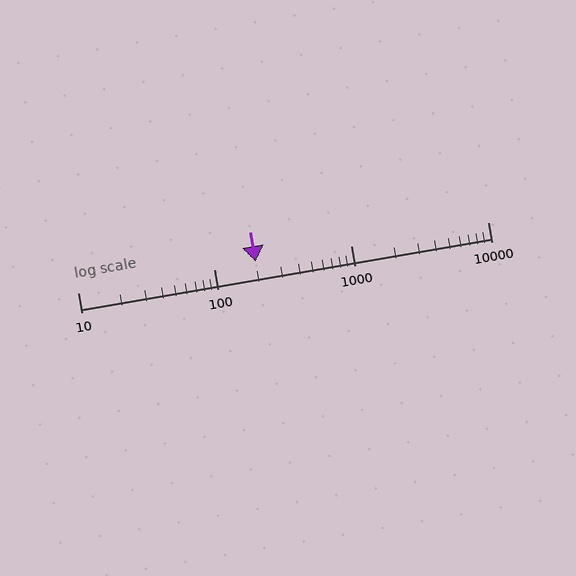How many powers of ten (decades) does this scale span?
The scale spans 3 decades, from 10 to 10000.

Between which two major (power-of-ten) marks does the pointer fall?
The pointer is between 100 and 1000.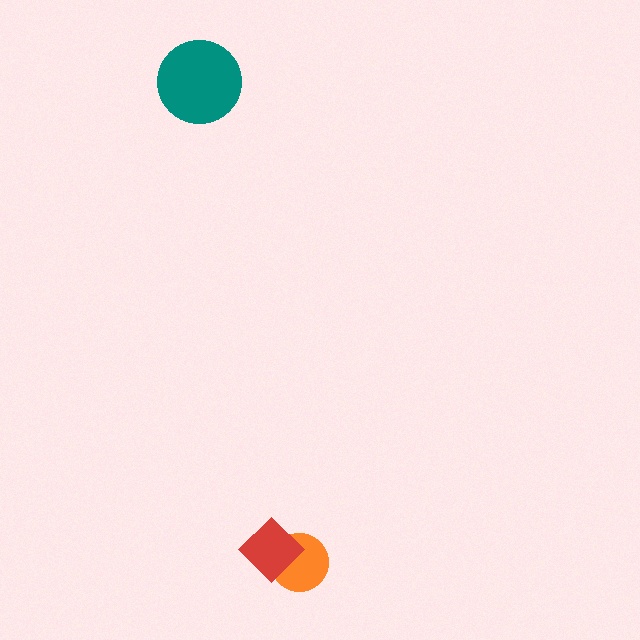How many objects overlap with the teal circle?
0 objects overlap with the teal circle.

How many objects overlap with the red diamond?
1 object overlaps with the red diamond.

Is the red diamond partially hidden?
No, no other shape covers it.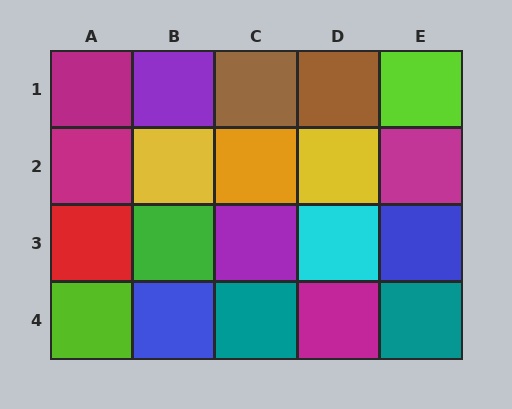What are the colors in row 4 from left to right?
Lime, blue, teal, magenta, teal.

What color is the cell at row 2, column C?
Orange.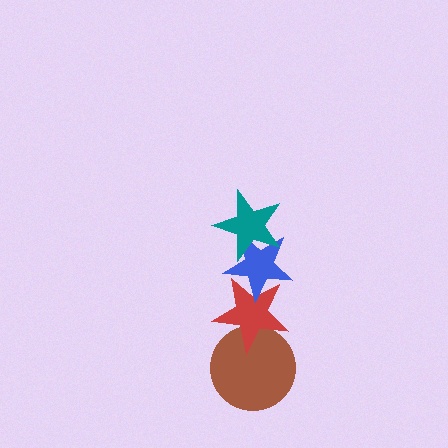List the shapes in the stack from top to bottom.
From top to bottom: the teal star, the blue star, the red star, the brown circle.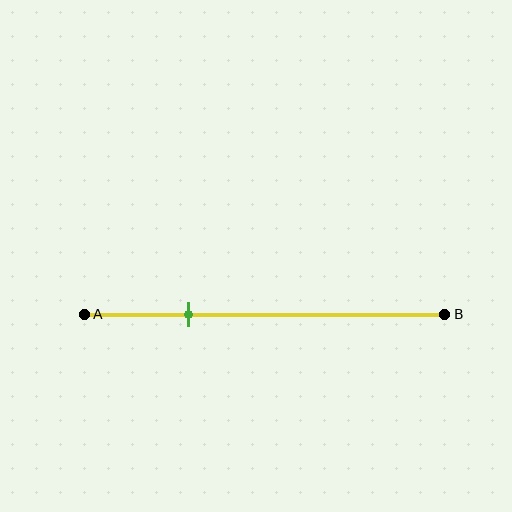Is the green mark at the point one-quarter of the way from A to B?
No, the mark is at about 30% from A, not at the 25% one-quarter point.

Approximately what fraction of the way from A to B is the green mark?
The green mark is approximately 30% of the way from A to B.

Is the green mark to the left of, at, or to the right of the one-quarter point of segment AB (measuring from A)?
The green mark is to the right of the one-quarter point of segment AB.